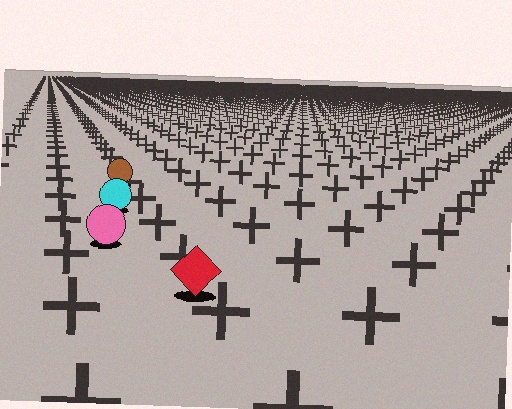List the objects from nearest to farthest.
From nearest to farthest: the red diamond, the pink circle, the cyan circle, the brown circle.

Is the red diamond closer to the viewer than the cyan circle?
Yes. The red diamond is closer — you can tell from the texture gradient: the ground texture is coarser near it.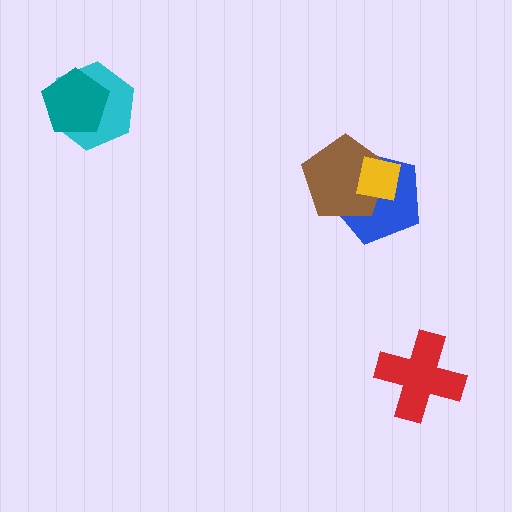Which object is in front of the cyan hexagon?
The teal pentagon is in front of the cyan hexagon.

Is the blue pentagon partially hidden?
Yes, it is partially covered by another shape.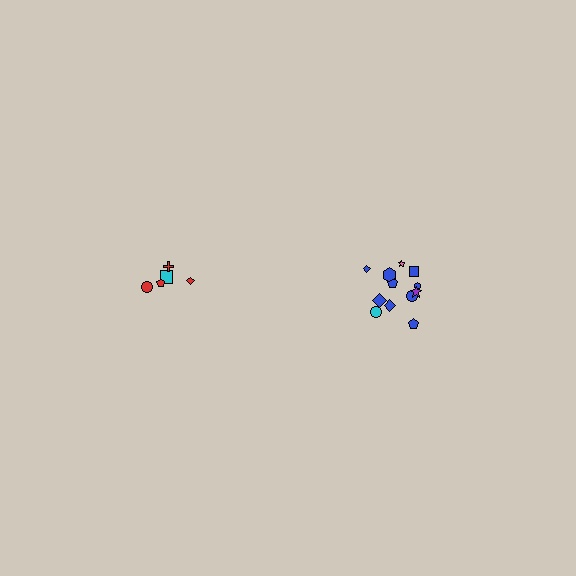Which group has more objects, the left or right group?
The right group.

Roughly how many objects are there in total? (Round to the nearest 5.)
Roughly 15 objects in total.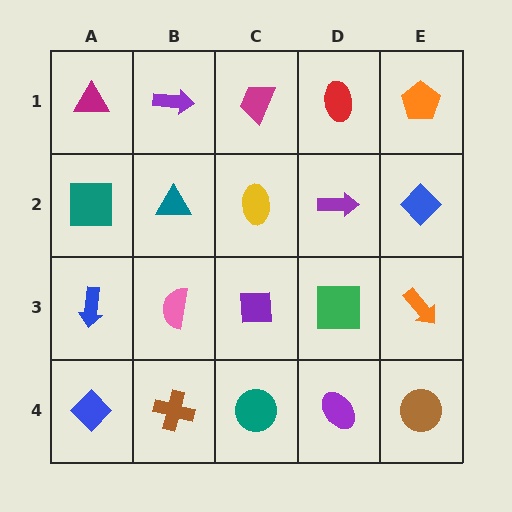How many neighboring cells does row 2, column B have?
4.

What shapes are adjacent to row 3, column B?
A teal triangle (row 2, column B), a brown cross (row 4, column B), a blue arrow (row 3, column A), a purple square (row 3, column C).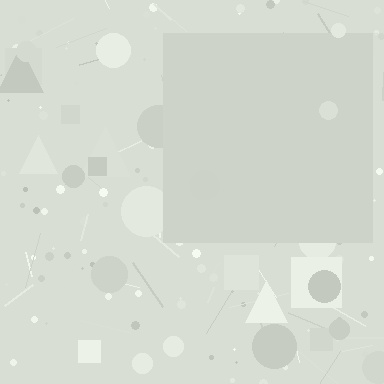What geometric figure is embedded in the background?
A square is embedded in the background.